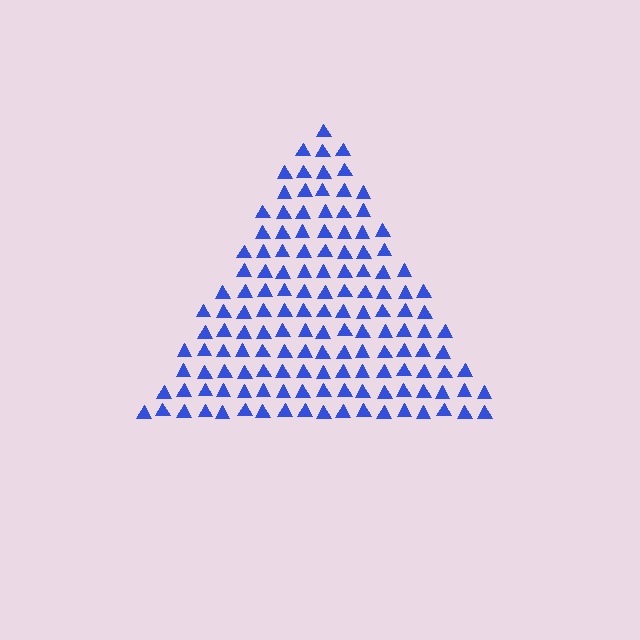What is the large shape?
The large shape is a triangle.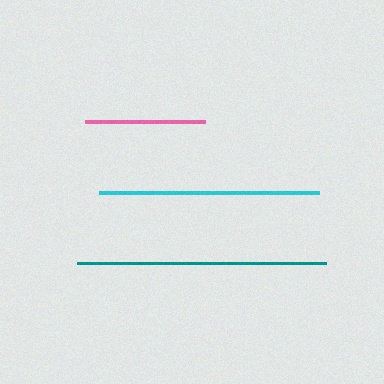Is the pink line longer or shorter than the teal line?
The teal line is longer than the pink line.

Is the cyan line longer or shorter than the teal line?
The teal line is longer than the cyan line.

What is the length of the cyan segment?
The cyan segment is approximately 220 pixels long.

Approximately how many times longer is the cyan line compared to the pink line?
The cyan line is approximately 1.8 times the length of the pink line.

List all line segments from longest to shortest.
From longest to shortest: teal, cyan, pink.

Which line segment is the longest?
The teal line is the longest at approximately 250 pixels.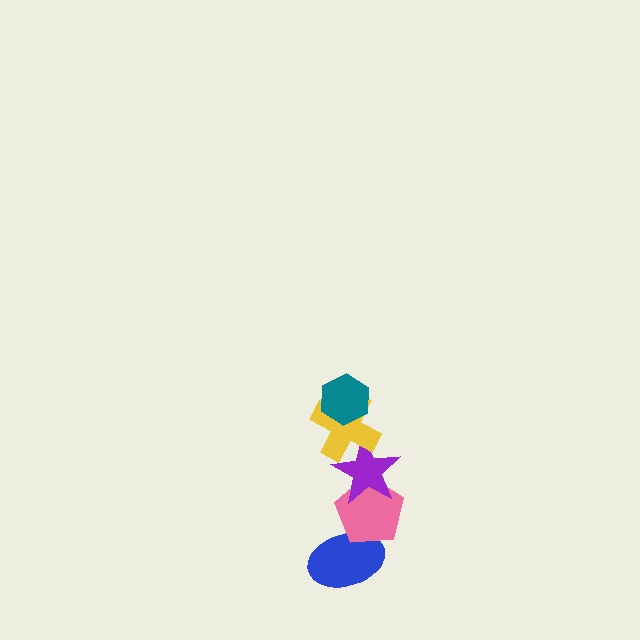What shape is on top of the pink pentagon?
The purple star is on top of the pink pentagon.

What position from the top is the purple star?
The purple star is 3rd from the top.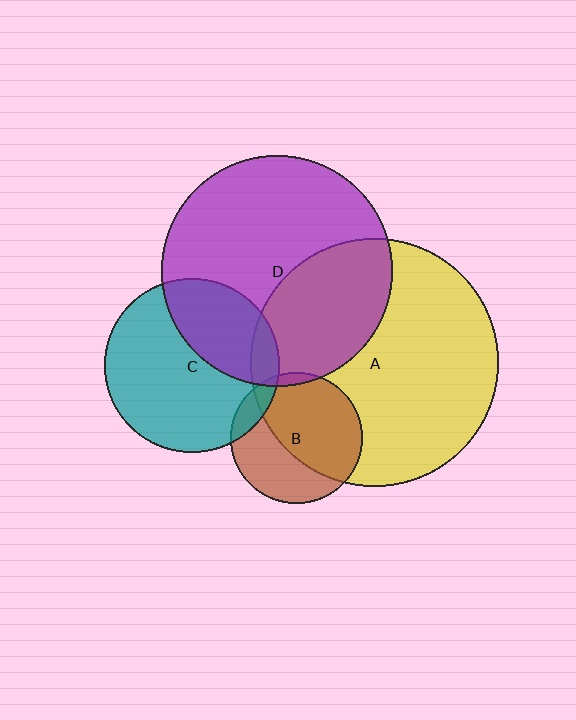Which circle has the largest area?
Circle A (yellow).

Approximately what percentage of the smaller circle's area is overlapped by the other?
Approximately 5%.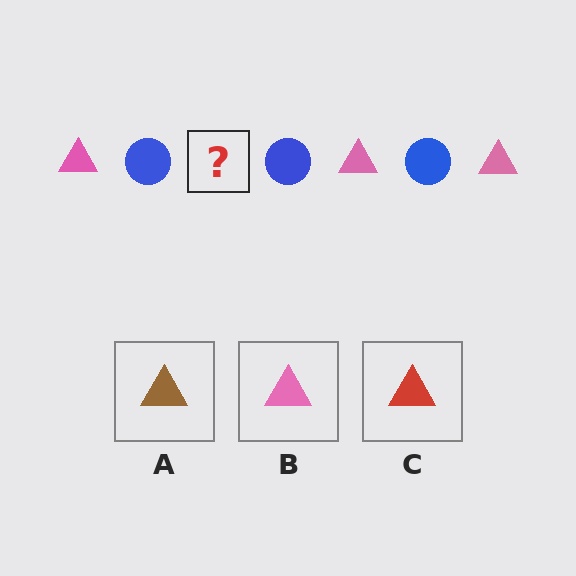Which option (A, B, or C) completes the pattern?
B.